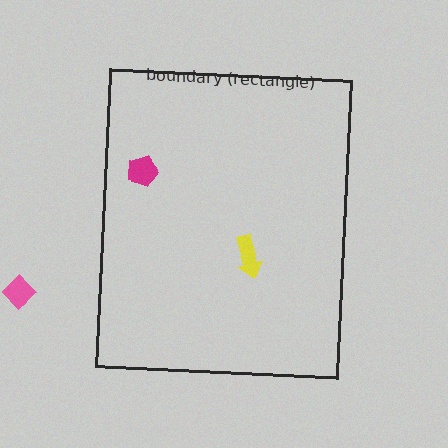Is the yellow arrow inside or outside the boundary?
Inside.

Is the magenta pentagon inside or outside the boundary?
Inside.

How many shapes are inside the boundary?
2 inside, 1 outside.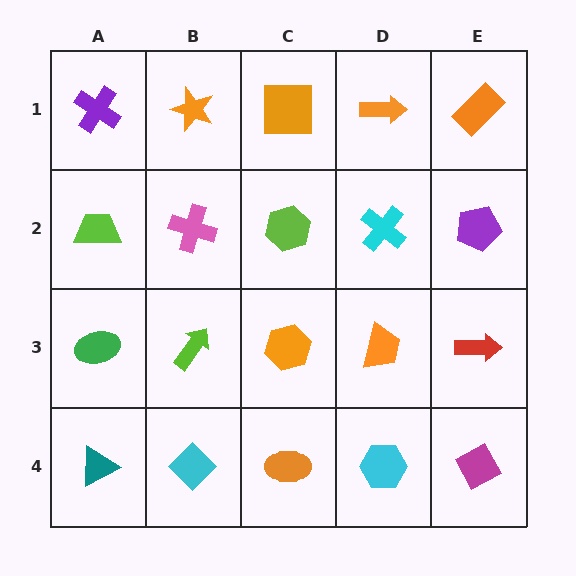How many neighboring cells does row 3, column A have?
3.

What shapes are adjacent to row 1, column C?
A lime hexagon (row 2, column C), an orange star (row 1, column B), an orange arrow (row 1, column D).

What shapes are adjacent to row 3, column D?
A cyan cross (row 2, column D), a cyan hexagon (row 4, column D), an orange hexagon (row 3, column C), a red arrow (row 3, column E).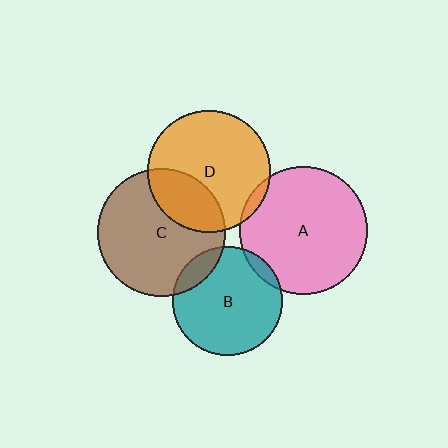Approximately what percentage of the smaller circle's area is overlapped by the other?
Approximately 10%.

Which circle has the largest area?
Circle C (brown).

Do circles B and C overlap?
Yes.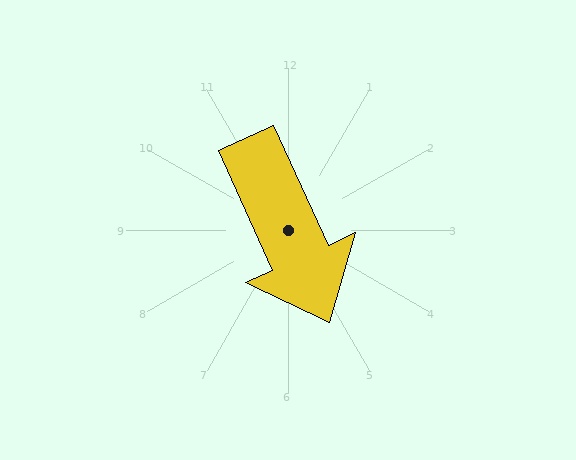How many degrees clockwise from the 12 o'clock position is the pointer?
Approximately 156 degrees.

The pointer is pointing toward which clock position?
Roughly 5 o'clock.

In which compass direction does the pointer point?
Southeast.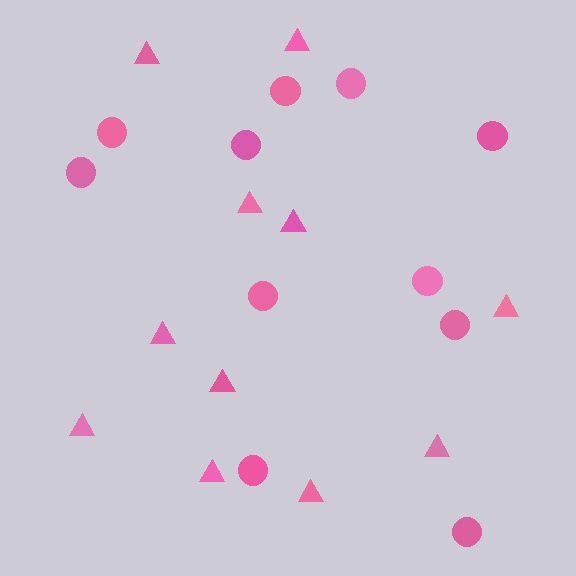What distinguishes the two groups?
There are 2 groups: one group of triangles (11) and one group of circles (11).